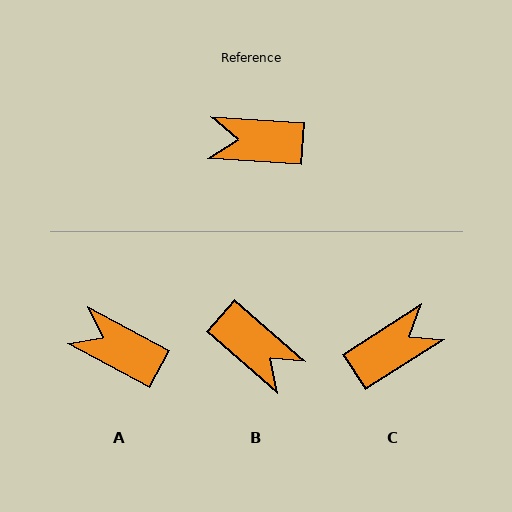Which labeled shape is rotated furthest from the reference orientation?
C, about 144 degrees away.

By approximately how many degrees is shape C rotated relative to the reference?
Approximately 144 degrees clockwise.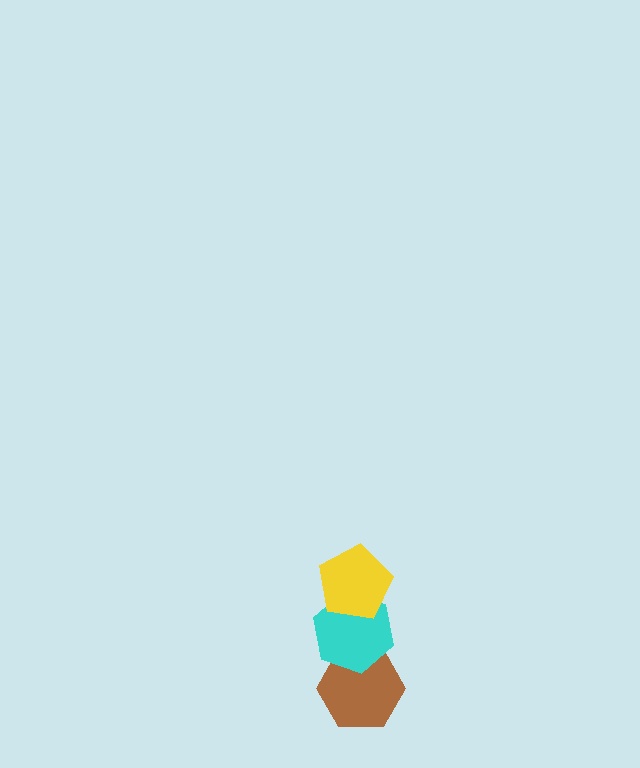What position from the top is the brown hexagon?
The brown hexagon is 3rd from the top.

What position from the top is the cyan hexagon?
The cyan hexagon is 2nd from the top.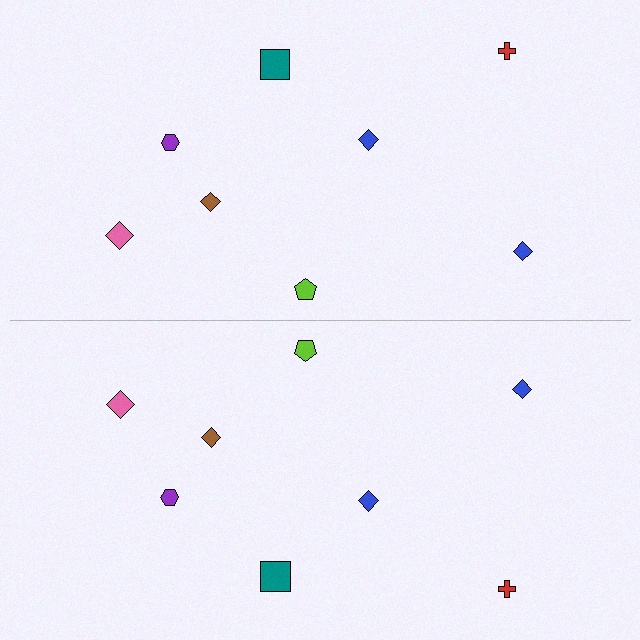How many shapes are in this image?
There are 16 shapes in this image.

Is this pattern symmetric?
Yes, this pattern has bilateral (reflection) symmetry.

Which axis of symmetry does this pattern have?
The pattern has a horizontal axis of symmetry running through the center of the image.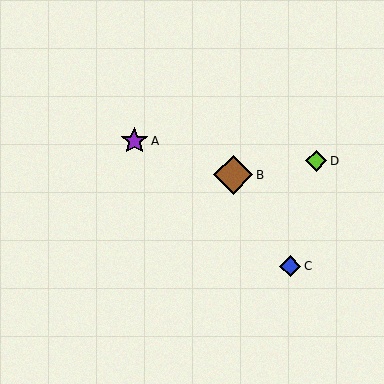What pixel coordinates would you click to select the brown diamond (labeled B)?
Click at (233, 175) to select the brown diamond B.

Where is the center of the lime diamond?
The center of the lime diamond is at (316, 161).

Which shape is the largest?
The brown diamond (labeled B) is the largest.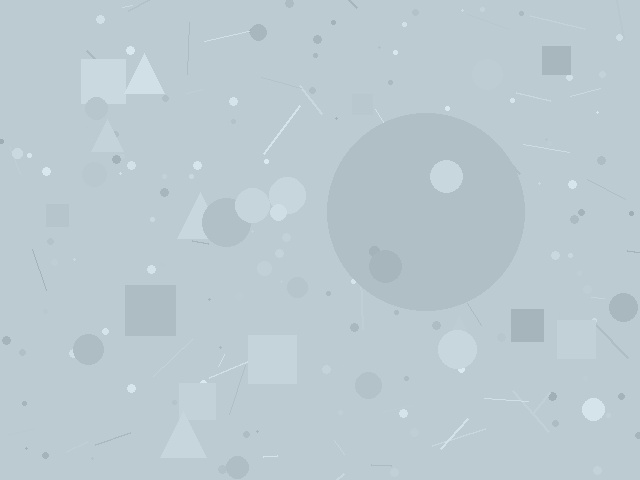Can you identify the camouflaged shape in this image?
The camouflaged shape is a circle.